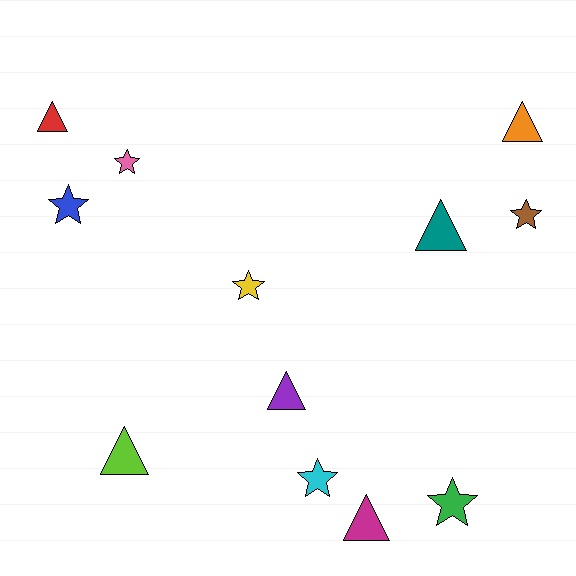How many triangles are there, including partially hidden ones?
There are 6 triangles.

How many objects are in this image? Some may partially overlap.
There are 12 objects.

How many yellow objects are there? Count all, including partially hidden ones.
There is 1 yellow object.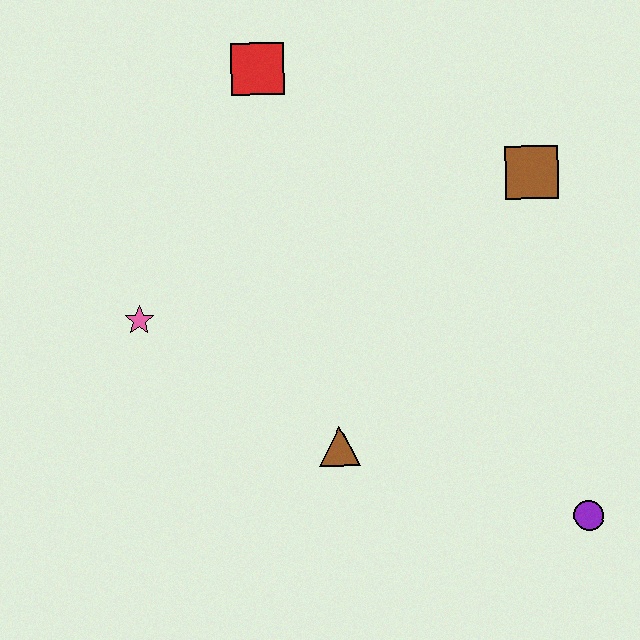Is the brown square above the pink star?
Yes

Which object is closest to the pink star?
The brown triangle is closest to the pink star.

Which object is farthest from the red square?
The purple circle is farthest from the red square.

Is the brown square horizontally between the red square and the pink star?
No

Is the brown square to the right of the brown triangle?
Yes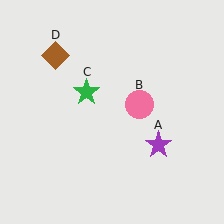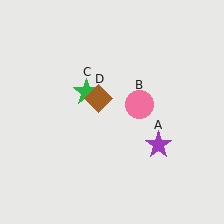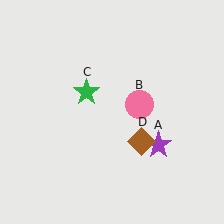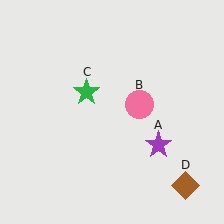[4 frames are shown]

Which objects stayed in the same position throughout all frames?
Purple star (object A) and pink circle (object B) and green star (object C) remained stationary.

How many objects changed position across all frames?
1 object changed position: brown diamond (object D).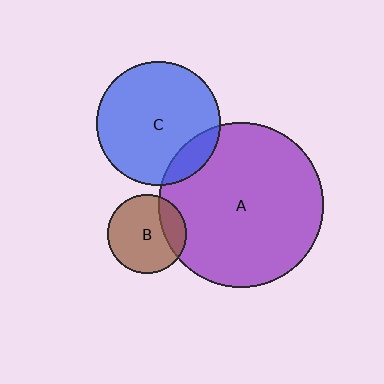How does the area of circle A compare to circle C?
Approximately 1.8 times.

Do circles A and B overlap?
Yes.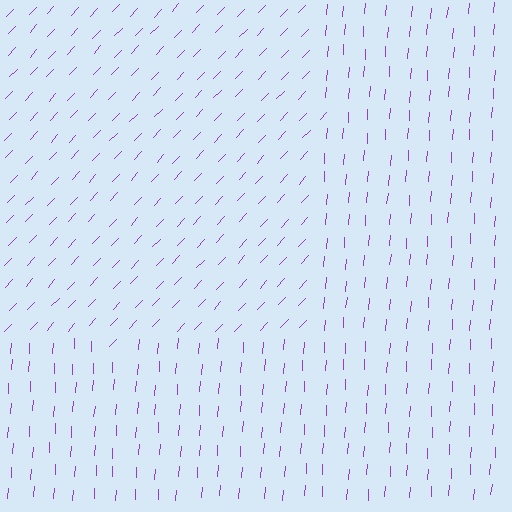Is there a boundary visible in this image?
Yes, there is a texture boundary formed by a change in line orientation.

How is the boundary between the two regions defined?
The boundary is defined purely by a change in line orientation (approximately 39 degrees difference). All lines are the same color and thickness.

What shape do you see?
I see a rectangle.